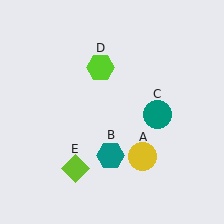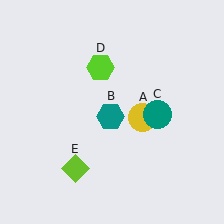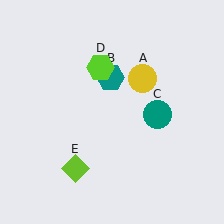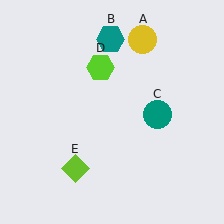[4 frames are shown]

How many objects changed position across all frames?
2 objects changed position: yellow circle (object A), teal hexagon (object B).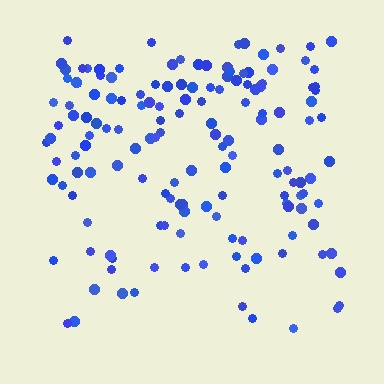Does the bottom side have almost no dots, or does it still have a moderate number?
Still a moderate number, just noticeably fewer than the top.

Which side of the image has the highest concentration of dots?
The top.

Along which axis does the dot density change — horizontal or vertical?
Vertical.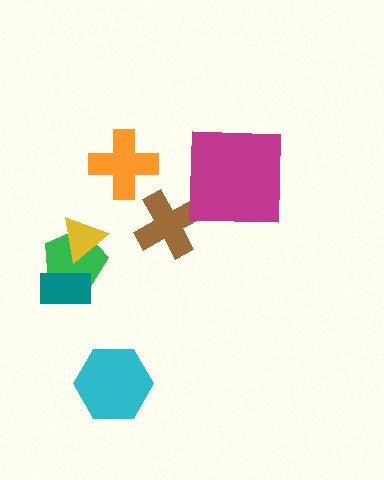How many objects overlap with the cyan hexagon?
0 objects overlap with the cyan hexagon.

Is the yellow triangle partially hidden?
No, no other shape covers it.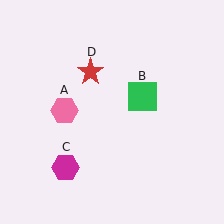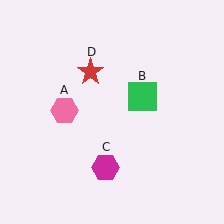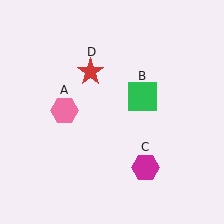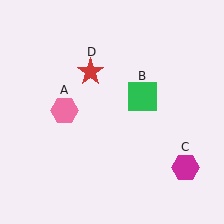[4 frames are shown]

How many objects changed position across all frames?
1 object changed position: magenta hexagon (object C).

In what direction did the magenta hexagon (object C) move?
The magenta hexagon (object C) moved right.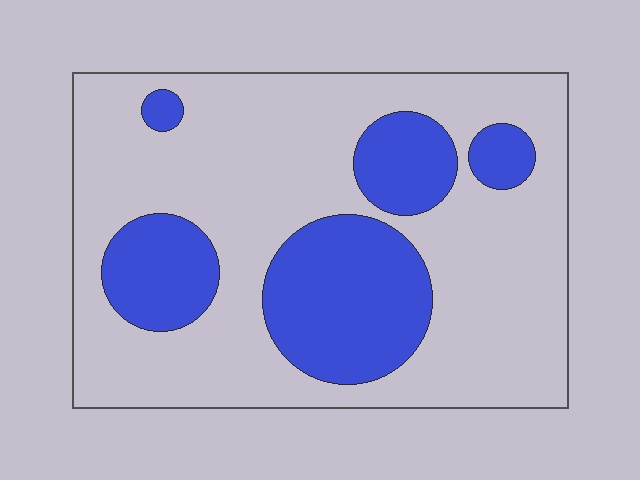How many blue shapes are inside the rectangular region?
5.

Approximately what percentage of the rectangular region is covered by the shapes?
Approximately 30%.